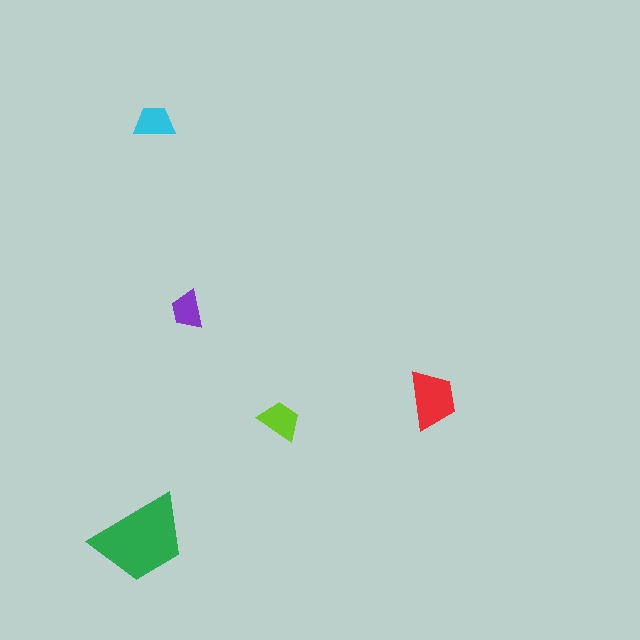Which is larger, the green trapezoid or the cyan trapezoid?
The green one.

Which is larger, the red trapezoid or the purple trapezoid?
The red one.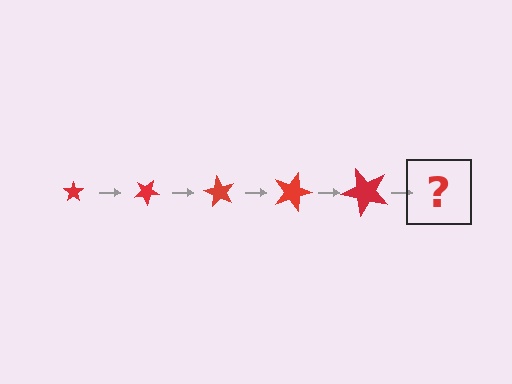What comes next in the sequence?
The next element should be a star, larger than the previous one and rotated 150 degrees from the start.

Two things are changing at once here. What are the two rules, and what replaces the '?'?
The two rules are that the star grows larger each step and it rotates 30 degrees each step. The '?' should be a star, larger than the previous one and rotated 150 degrees from the start.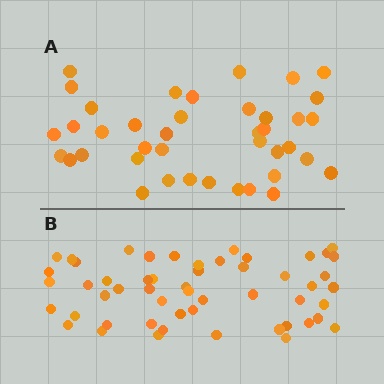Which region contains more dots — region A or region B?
Region B (the bottom region) has more dots.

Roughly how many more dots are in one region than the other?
Region B has approximately 15 more dots than region A.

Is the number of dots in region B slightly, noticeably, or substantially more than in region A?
Region B has noticeably more, but not dramatically so. The ratio is roughly 1.3 to 1.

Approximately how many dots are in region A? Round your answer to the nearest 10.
About 40 dots.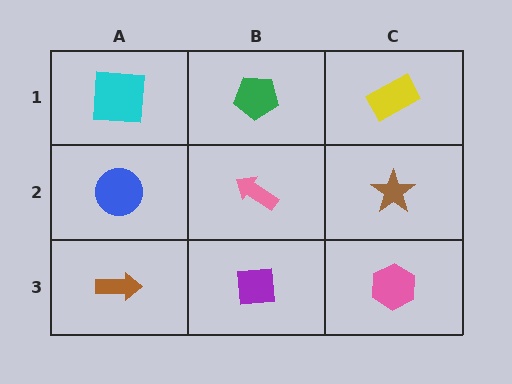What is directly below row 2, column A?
A brown arrow.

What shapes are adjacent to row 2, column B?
A green pentagon (row 1, column B), a purple square (row 3, column B), a blue circle (row 2, column A), a brown star (row 2, column C).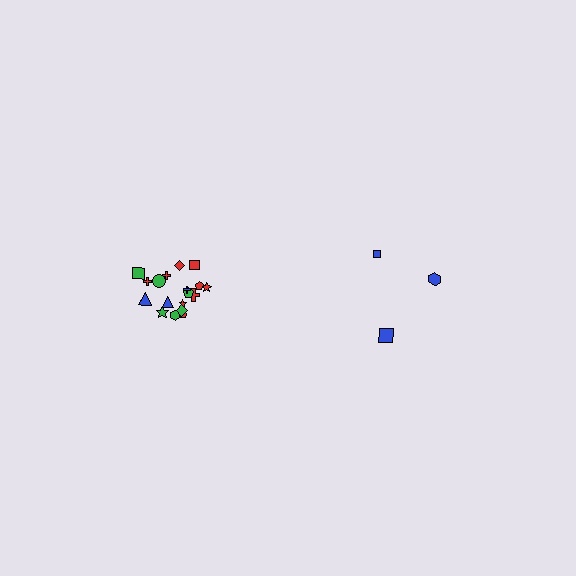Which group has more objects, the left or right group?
The left group.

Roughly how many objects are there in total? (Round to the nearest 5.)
Roughly 20 objects in total.